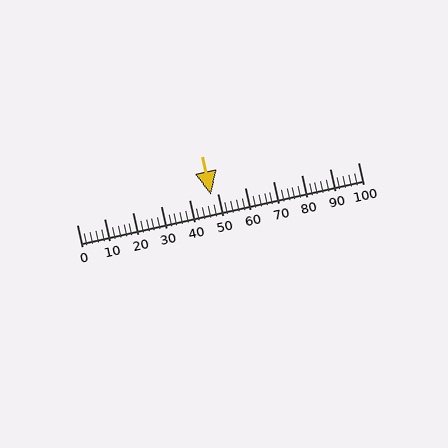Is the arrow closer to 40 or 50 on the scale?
The arrow is closer to 50.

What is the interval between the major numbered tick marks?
The major tick marks are spaced 10 units apart.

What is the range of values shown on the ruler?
The ruler shows values from 0 to 100.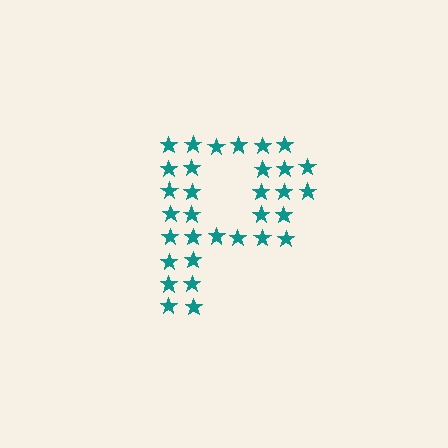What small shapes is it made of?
It is made of small stars.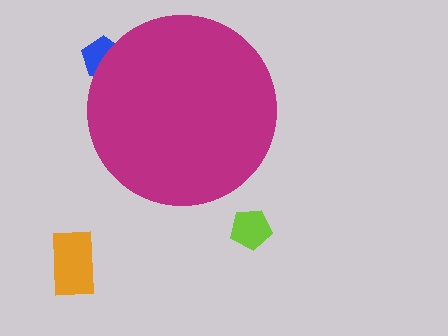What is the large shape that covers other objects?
A magenta circle.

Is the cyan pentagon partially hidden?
Yes, the cyan pentagon is partially hidden behind the magenta circle.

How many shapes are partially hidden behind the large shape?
2 shapes are partially hidden.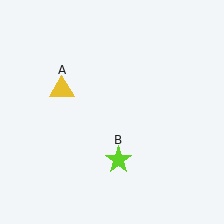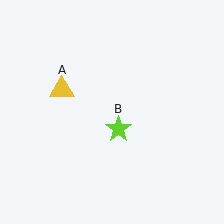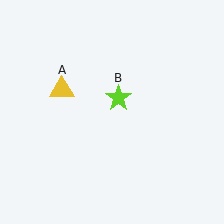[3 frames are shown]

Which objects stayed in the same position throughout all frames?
Yellow triangle (object A) remained stationary.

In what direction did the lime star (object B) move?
The lime star (object B) moved up.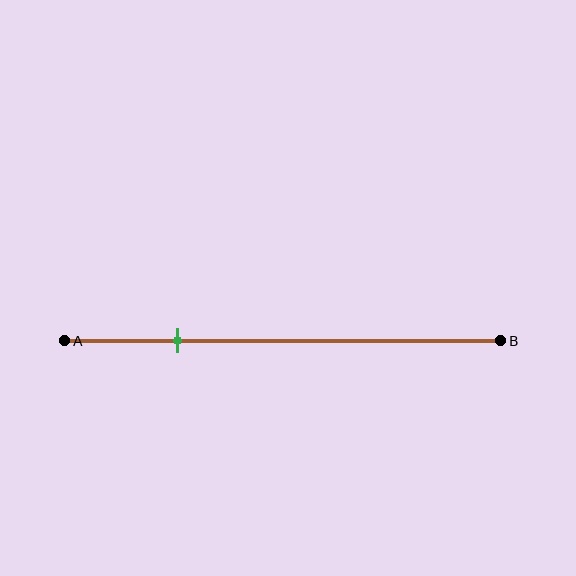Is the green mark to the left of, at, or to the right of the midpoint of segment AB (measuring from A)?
The green mark is to the left of the midpoint of segment AB.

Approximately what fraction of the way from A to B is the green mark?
The green mark is approximately 25% of the way from A to B.